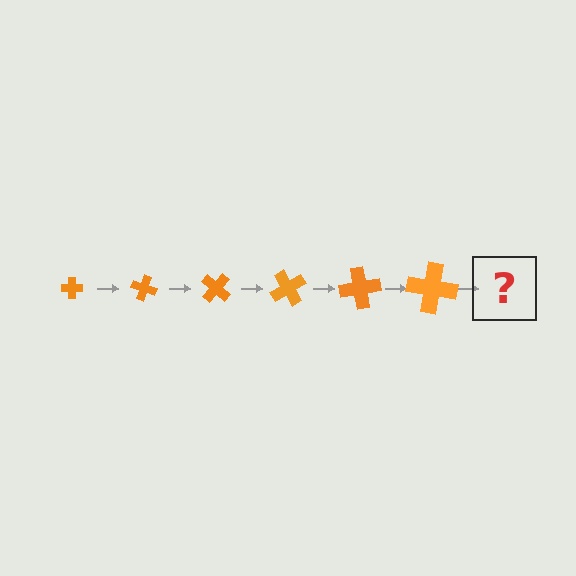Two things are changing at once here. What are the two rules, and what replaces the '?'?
The two rules are that the cross grows larger each step and it rotates 20 degrees each step. The '?' should be a cross, larger than the previous one and rotated 120 degrees from the start.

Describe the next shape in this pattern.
It should be a cross, larger than the previous one and rotated 120 degrees from the start.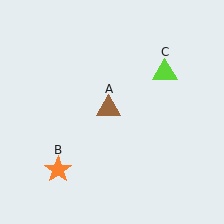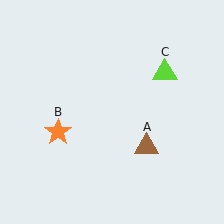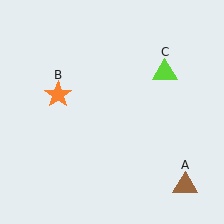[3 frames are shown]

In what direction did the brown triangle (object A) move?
The brown triangle (object A) moved down and to the right.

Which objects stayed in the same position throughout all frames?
Lime triangle (object C) remained stationary.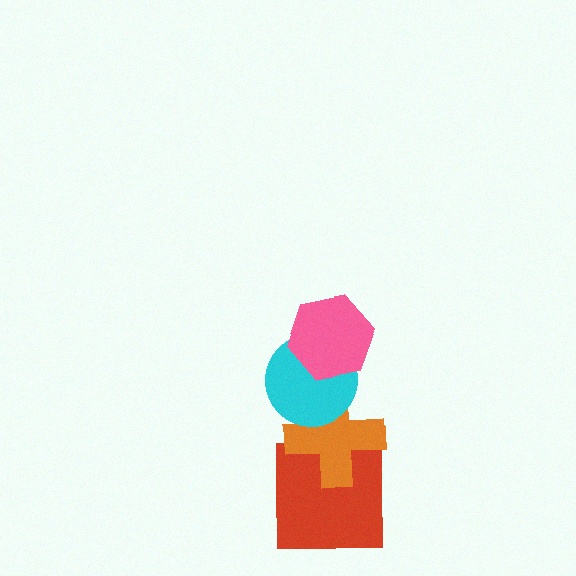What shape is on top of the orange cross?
The cyan circle is on top of the orange cross.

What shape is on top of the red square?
The orange cross is on top of the red square.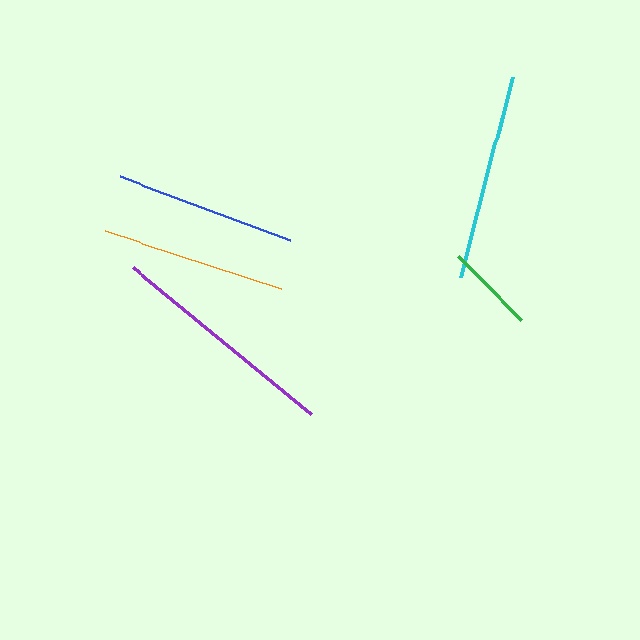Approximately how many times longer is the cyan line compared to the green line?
The cyan line is approximately 2.3 times the length of the green line.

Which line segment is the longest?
The purple line is the longest at approximately 231 pixels.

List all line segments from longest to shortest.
From longest to shortest: purple, cyan, orange, blue, green.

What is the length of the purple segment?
The purple segment is approximately 231 pixels long.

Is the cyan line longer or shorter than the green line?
The cyan line is longer than the green line.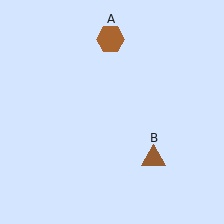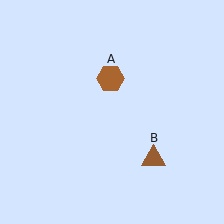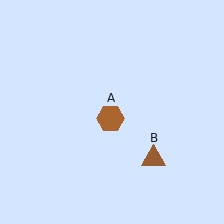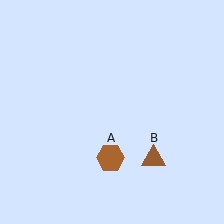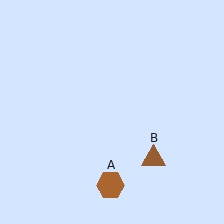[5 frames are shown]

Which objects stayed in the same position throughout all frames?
Brown triangle (object B) remained stationary.